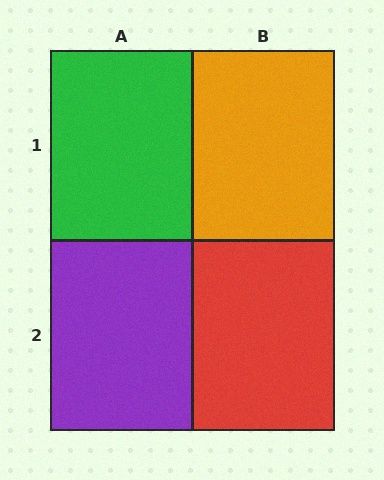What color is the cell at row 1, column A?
Green.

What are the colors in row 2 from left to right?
Purple, red.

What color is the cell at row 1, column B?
Orange.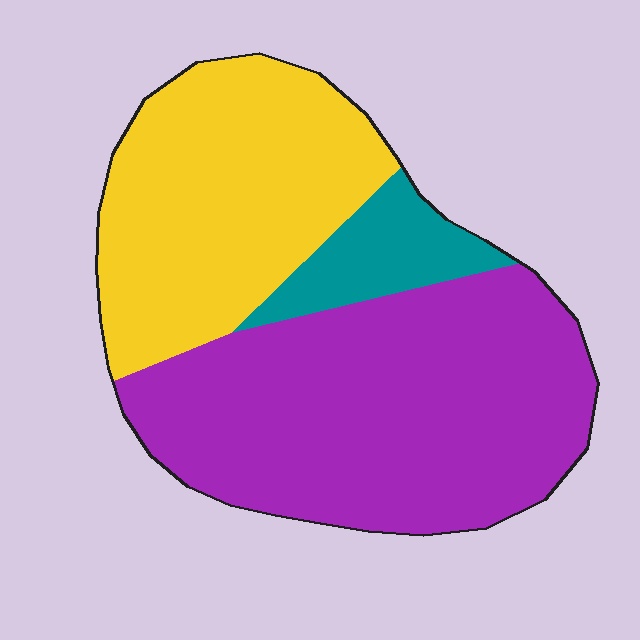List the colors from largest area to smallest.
From largest to smallest: purple, yellow, teal.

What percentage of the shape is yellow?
Yellow takes up about three eighths (3/8) of the shape.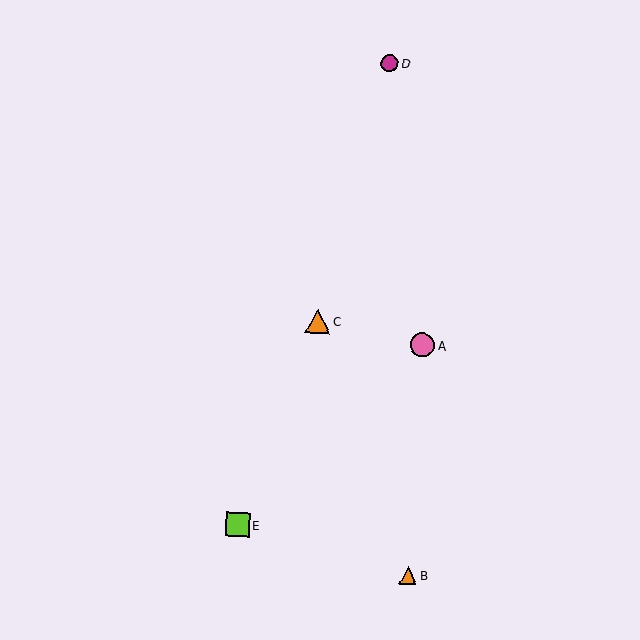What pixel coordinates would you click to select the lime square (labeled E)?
Click at (238, 525) to select the lime square E.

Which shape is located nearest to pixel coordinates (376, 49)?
The magenta circle (labeled D) at (390, 63) is nearest to that location.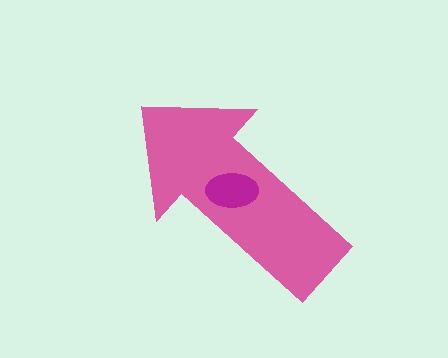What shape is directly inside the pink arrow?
The magenta ellipse.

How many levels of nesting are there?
2.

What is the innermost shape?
The magenta ellipse.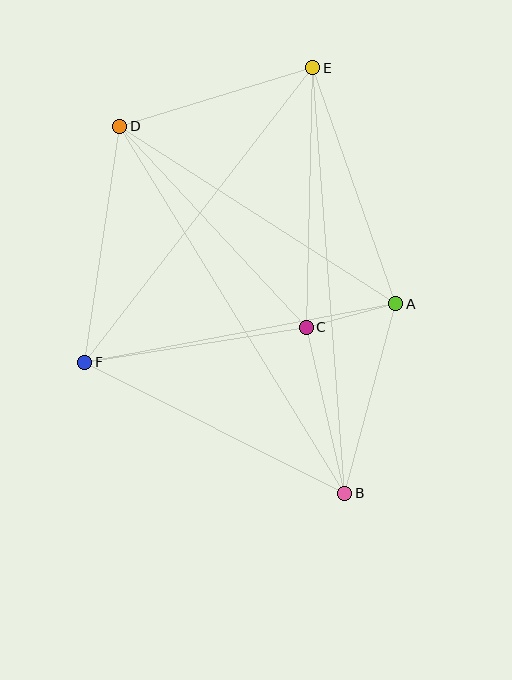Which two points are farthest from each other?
Points B and D are farthest from each other.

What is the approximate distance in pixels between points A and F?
The distance between A and F is approximately 316 pixels.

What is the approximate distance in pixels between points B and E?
The distance between B and E is approximately 427 pixels.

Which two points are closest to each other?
Points A and C are closest to each other.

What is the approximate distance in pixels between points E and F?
The distance between E and F is approximately 373 pixels.